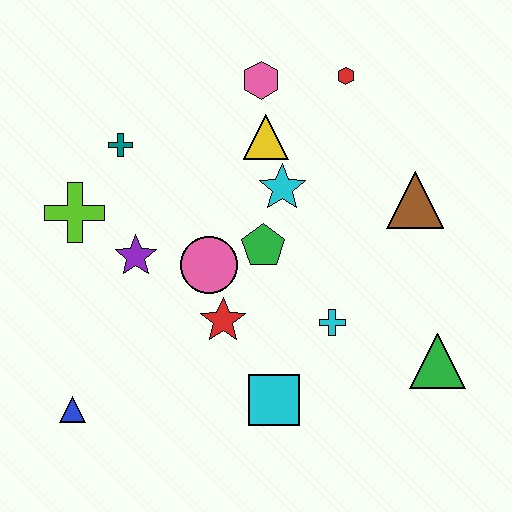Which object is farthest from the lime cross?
The green triangle is farthest from the lime cross.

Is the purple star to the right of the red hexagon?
No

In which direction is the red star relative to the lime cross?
The red star is to the right of the lime cross.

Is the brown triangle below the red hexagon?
Yes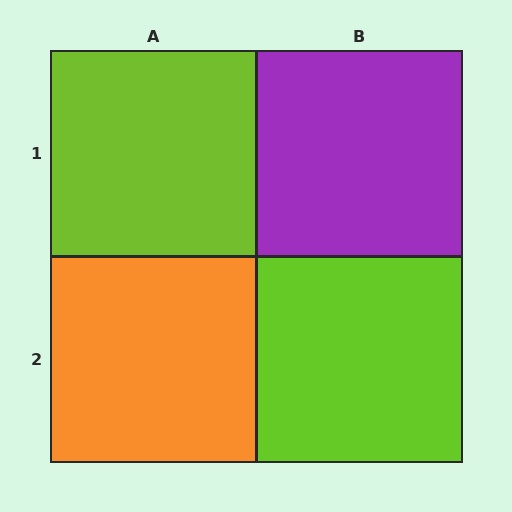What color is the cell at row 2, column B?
Lime.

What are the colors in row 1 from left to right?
Lime, purple.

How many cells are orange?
1 cell is orange.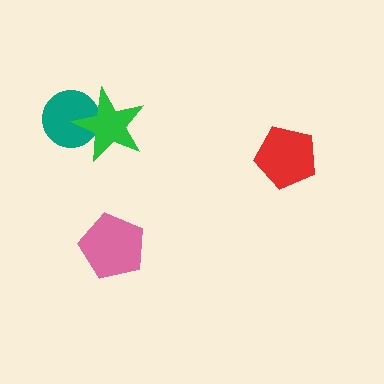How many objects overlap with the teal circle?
1 object overlaps with the teal circle.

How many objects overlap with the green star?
1 object overlaps with the green star.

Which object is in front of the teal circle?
The green star is in front of the teal circle.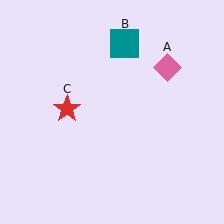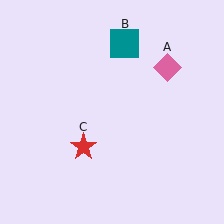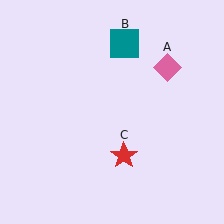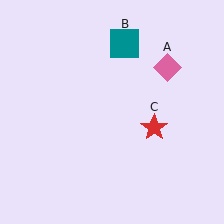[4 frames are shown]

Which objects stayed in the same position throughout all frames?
Pink diamond (object A) and teal square (object B) remained stationary.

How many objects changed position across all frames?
1 object changed position: red star (object C).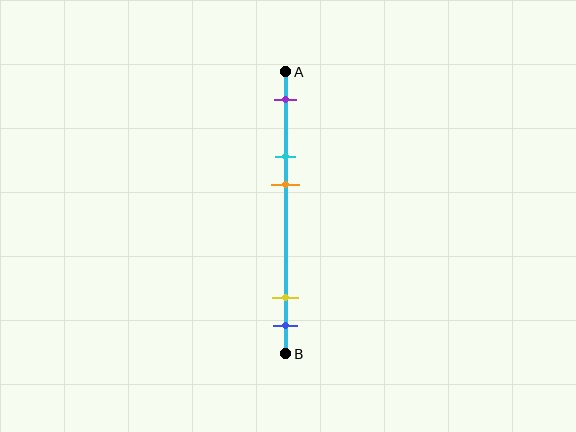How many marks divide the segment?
There are 5 marks dividing the segment.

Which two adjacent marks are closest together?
The yellow and blue marks are the closest adjacent pair.